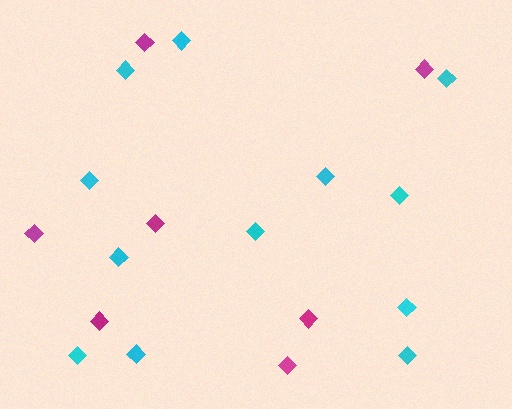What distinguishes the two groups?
There are 2 groups: one group of magenta diamonds (7) and one group of cyan diamonds (12).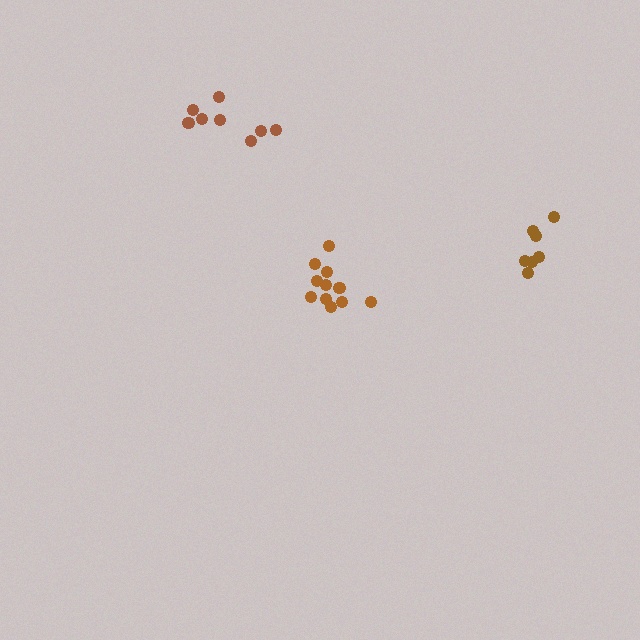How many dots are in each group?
Group 1: 8 dots, Group 2: 11 dots, Group 3: 7 dots (26 total).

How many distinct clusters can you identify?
There are 3 distinct clusters.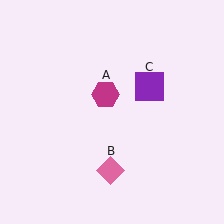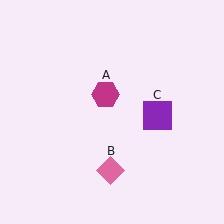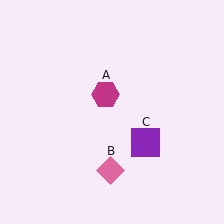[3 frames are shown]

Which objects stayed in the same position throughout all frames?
Magenta hexagon (object A) and pink diamond (object B) remained stationary.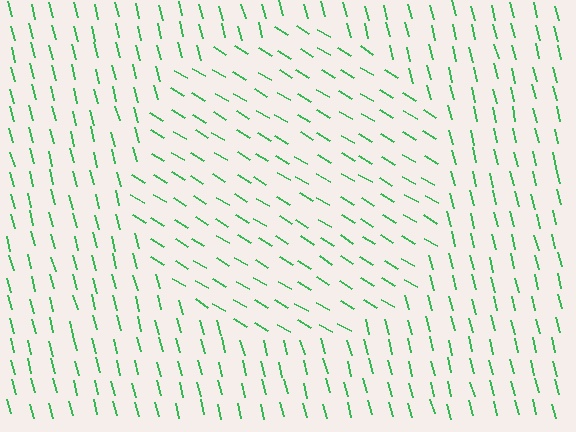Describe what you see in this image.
The image is filled with small green line segments. A circle region in the image has lines oriented differently from the surrounding lines, creating a visible texture boundary.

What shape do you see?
I see a circle.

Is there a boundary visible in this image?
Yes, there is a texture boundary formed by a change in line orientation.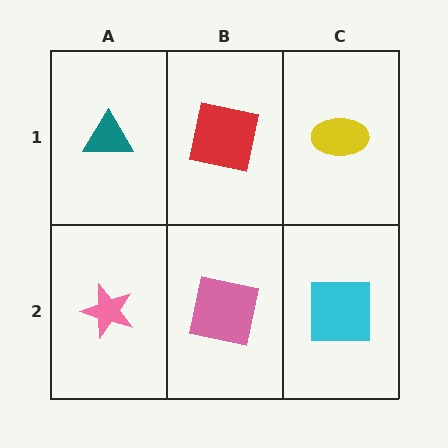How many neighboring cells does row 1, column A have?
2.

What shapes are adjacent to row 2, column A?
A teal triangle (row 1, column A), a pink square (row 2, column B).